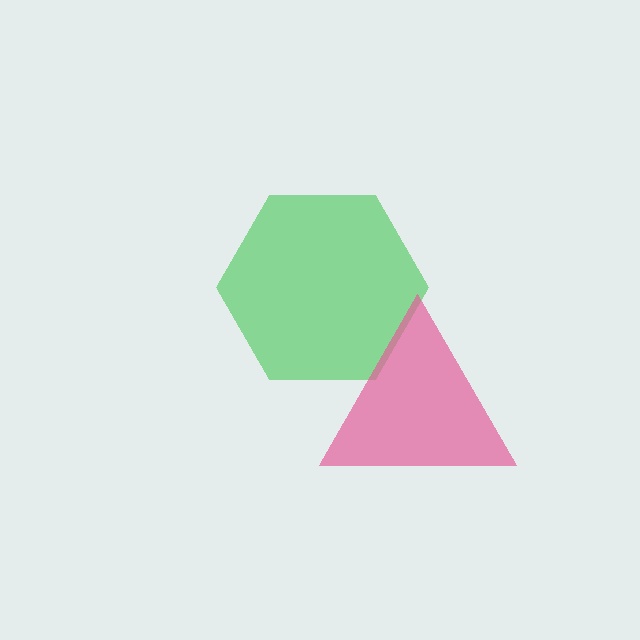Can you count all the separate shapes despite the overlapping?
Yes, there are 2 separate shapes.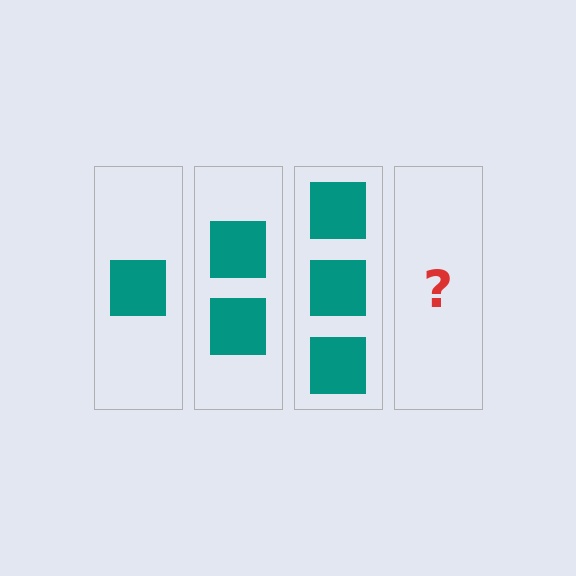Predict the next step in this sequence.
The next step is 4 squares.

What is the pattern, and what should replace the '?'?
The pattern is that each step adds one more square. The '?' should be 4 squares.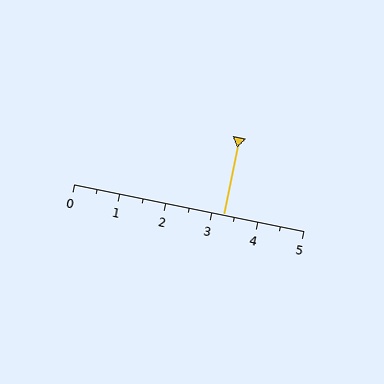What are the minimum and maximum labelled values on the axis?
The axis runs from 0 to 5.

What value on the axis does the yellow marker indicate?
The marker indicates approximately 3.2.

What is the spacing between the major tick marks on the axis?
The major ticks are spaced 1 apart.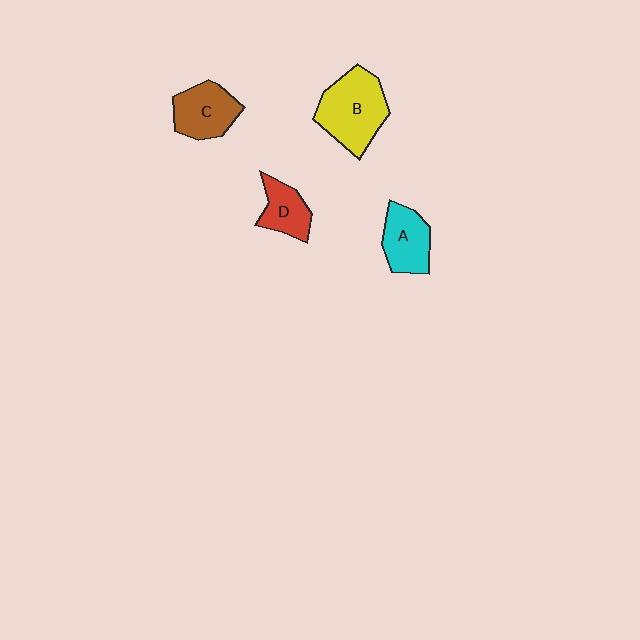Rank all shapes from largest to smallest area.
From largest to smallest: B (yellow), C (brown), A (cyan), D (red).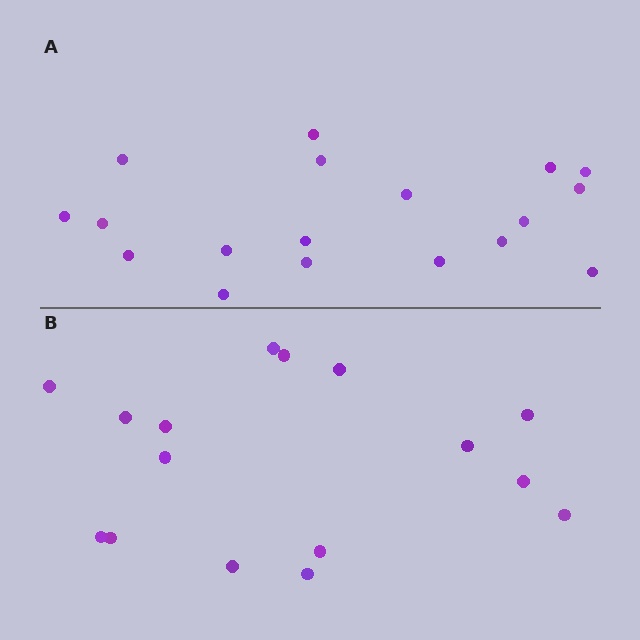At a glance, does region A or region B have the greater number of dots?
Region A (the top region) has more dots.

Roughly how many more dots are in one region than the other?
Region A has just a few more — roughly 2 or 3 more dots than region B.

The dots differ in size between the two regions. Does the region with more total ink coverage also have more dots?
No. Region B has more total ink coverage because its dots are larger, but region A actually contains more individual dots. Total area can be misleading — the number of items is what matters here.